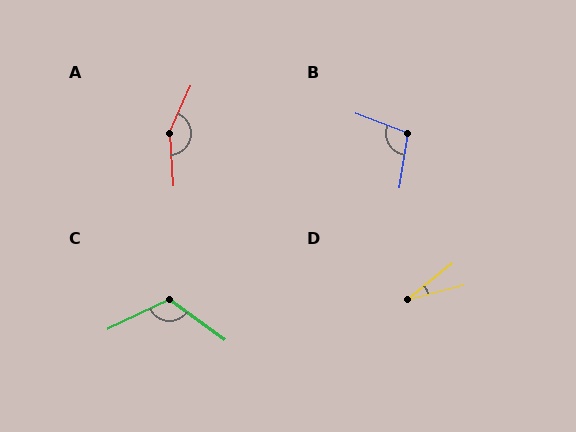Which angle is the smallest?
D, at approximately 24 degrees.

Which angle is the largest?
A, at approximately 152 degrees.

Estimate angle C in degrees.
Approximately 119 degrees.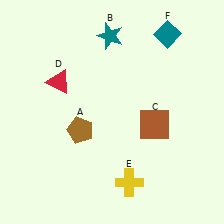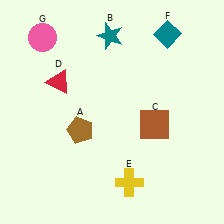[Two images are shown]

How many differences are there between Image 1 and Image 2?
There is 1 difference between the two images.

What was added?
A pink circle (G) was added in Image 2.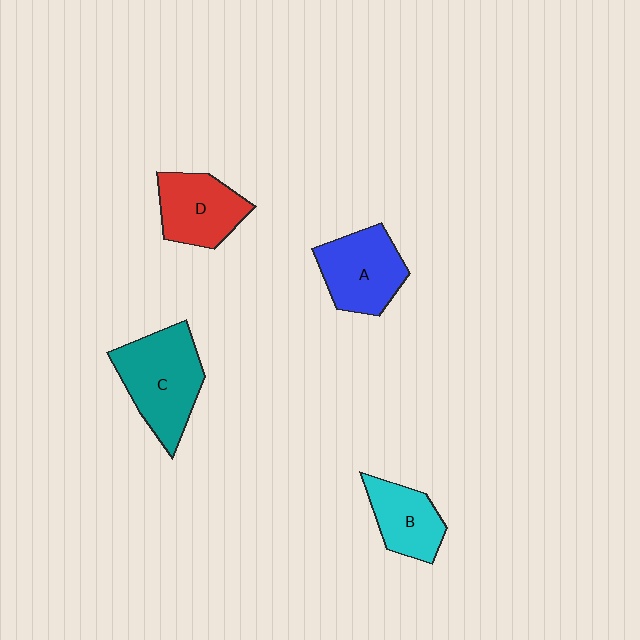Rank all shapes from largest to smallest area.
From largest to smallest: C (teal), A (blue), D (red), B (cyan).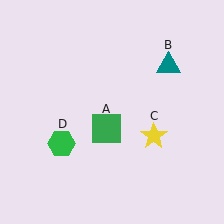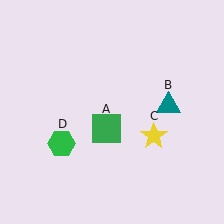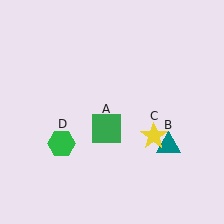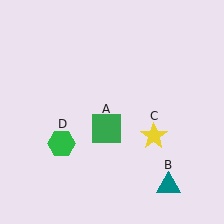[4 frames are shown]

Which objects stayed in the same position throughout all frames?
Green square (object A) and yellow star (object C) and green hexagon (object D) remained stationary.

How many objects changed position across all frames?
1 object changed position: teal triangle (object B).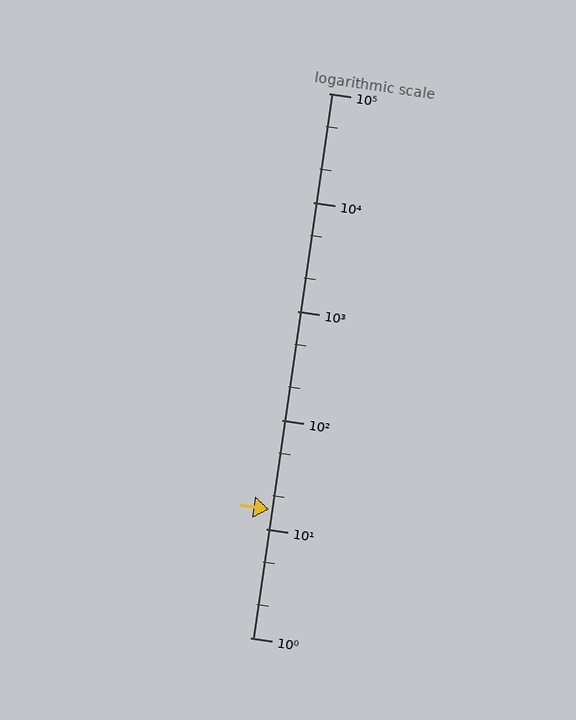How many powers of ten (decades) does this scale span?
The scale spans 5 decades, from 1 to 100000.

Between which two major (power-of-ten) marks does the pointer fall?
The pointer is between 10 and 100.